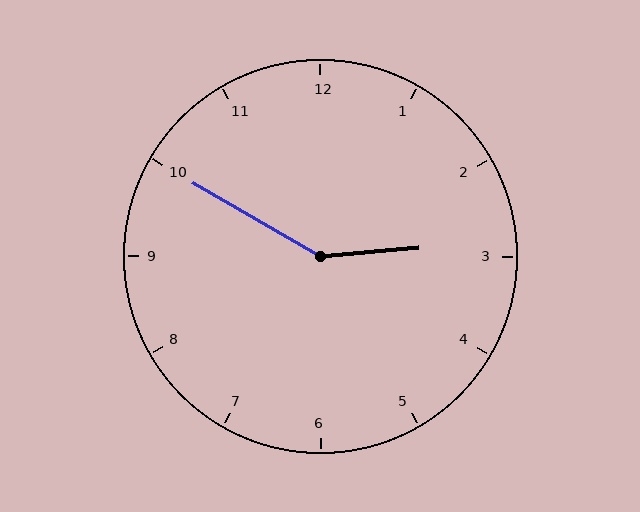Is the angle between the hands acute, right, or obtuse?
It is obtuse.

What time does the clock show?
2:50.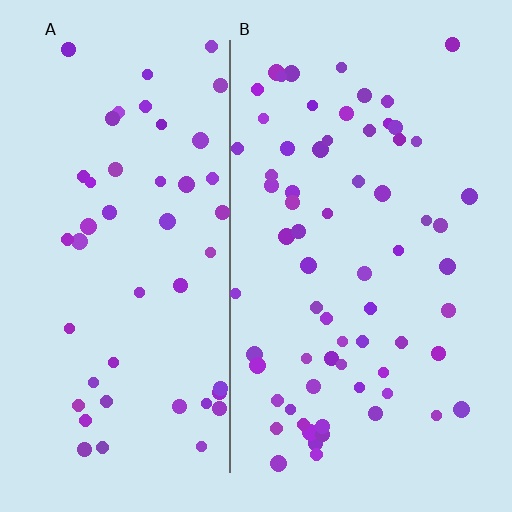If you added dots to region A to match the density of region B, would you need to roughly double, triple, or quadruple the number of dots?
Approximately double.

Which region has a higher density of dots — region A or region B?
B (the right).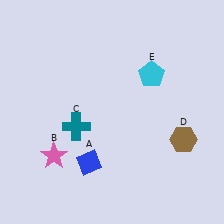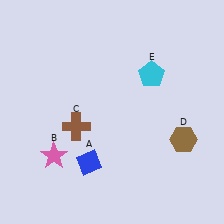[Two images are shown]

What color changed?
The cross (C) changed from teal in Image 1 to brown in Image 2.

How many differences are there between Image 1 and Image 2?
There is 1 difference between the two images.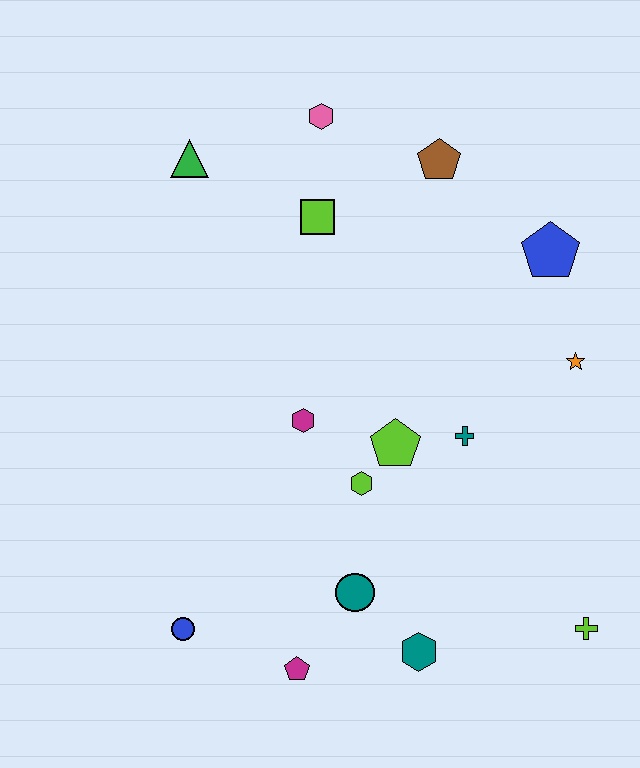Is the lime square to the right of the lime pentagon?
No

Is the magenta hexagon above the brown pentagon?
No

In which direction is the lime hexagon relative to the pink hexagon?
The lime hexagon is below the pink hexagon.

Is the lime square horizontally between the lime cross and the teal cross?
No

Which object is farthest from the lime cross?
The green triangle is farthest from the lime cross.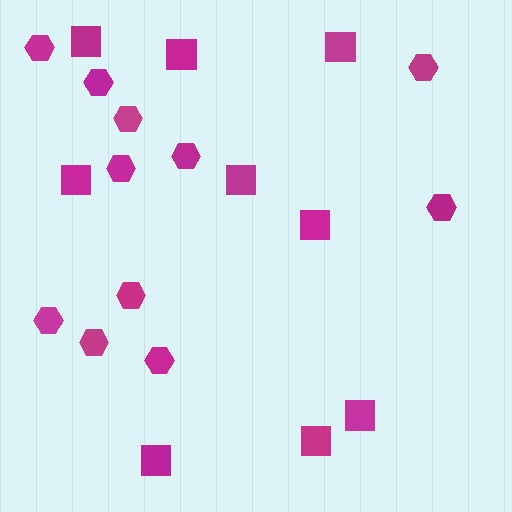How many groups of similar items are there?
There are 2 groups: one group of squares (9) and one group of hexagons (11).